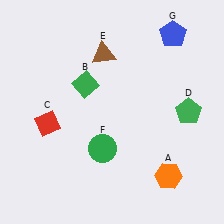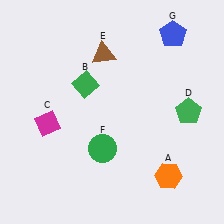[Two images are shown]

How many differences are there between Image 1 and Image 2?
There is 1 difference between the two images.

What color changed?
The diamond (C) changed from red in Image 1 to magenta in Image 2.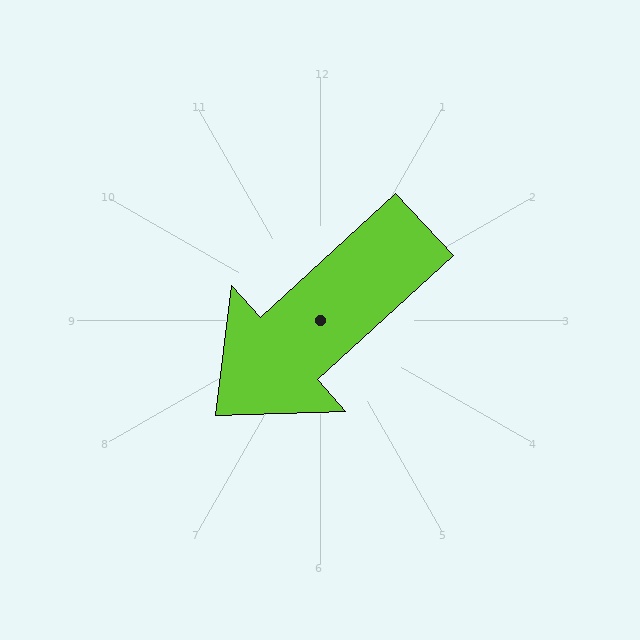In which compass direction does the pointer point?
Southwest.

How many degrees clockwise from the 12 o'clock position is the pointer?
Approximately 228 degrees.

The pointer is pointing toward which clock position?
Roughly 8 o'clock.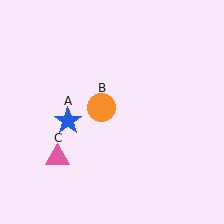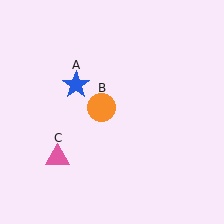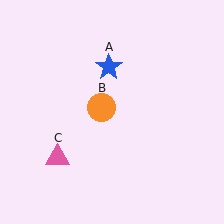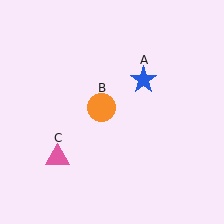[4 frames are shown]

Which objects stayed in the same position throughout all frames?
Orange circle (object B) and pink triangle (object C) remained stationary.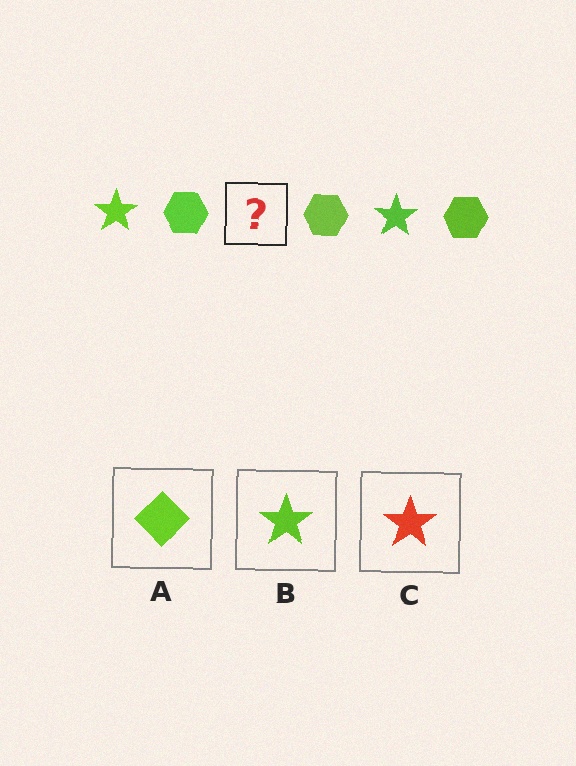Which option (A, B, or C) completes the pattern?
B.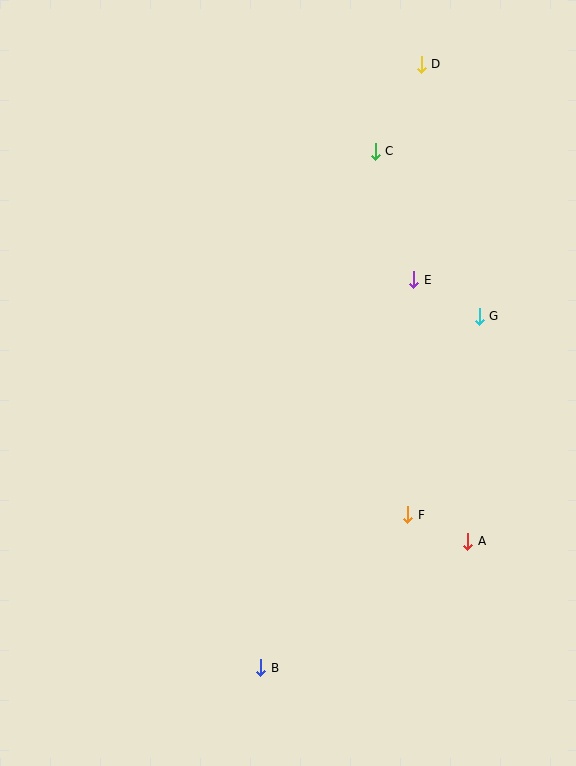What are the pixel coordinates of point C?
Point C is at (375, 151).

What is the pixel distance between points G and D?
The distance between G and D is 258 pixels.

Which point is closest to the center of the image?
Point E at (414, 280) is closest to the center.